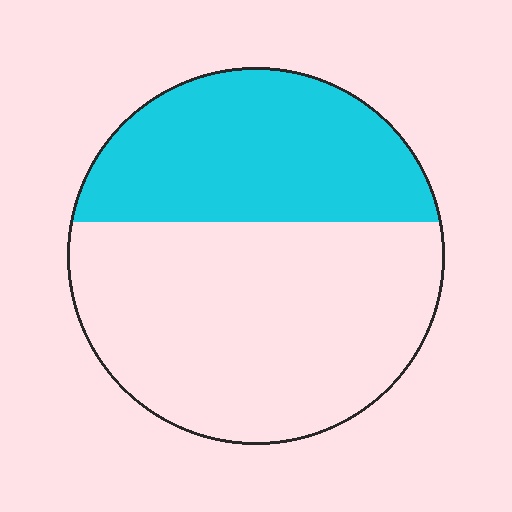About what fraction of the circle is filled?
About three eighths (3/8).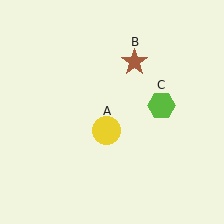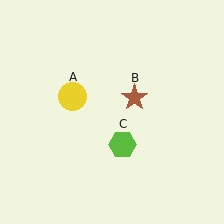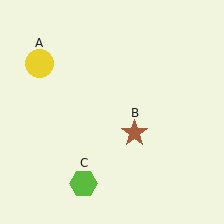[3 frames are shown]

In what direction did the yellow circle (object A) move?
The yellow circle (object A) moved up and to the left.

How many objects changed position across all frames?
3 objects changed position: yellow circle (object A), brown star (object B), lime hexagon (object C).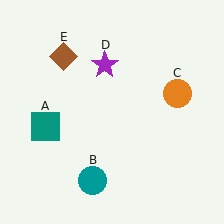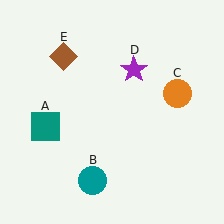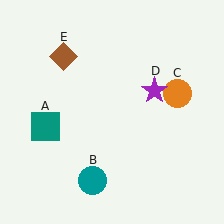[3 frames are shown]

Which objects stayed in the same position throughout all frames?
Teal square (object A) and teal circle (object B) and orange circle (object C) and brown diamond (object E) remained stationary.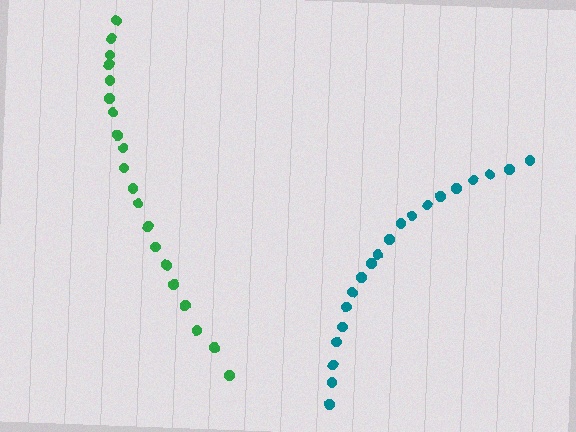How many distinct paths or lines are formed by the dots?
There are 2 distinct paths.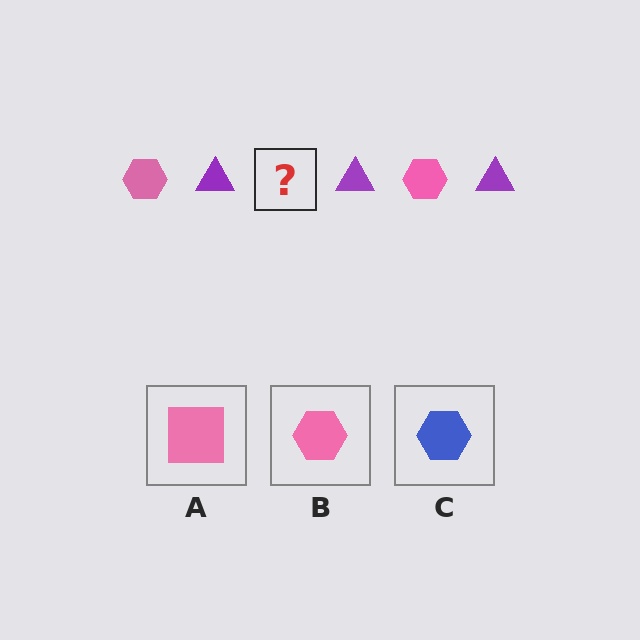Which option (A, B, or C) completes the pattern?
B.